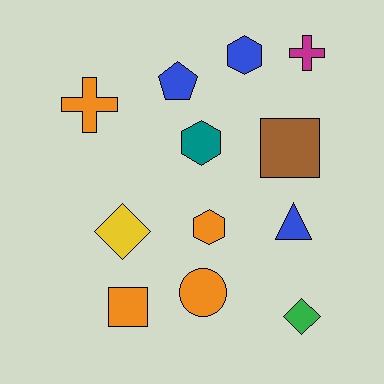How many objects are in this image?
There are 12 objects.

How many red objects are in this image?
There are no red objects.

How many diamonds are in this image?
There are 2 diamonds.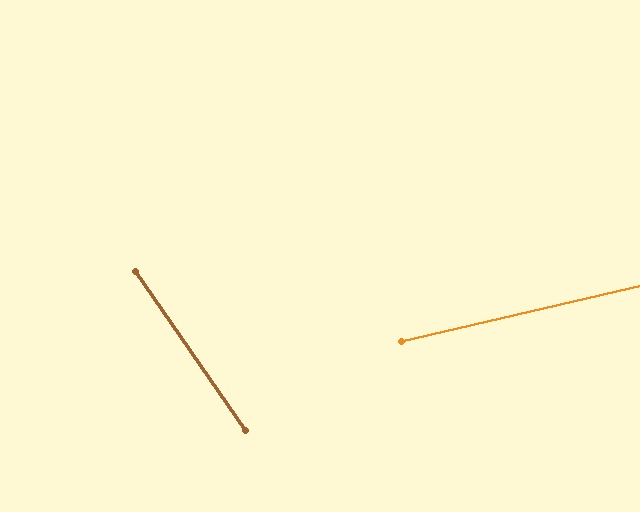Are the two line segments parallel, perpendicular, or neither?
Neither parallel nor perpendicular — they differ by about 69°.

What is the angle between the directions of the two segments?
Approximately 69 degrees.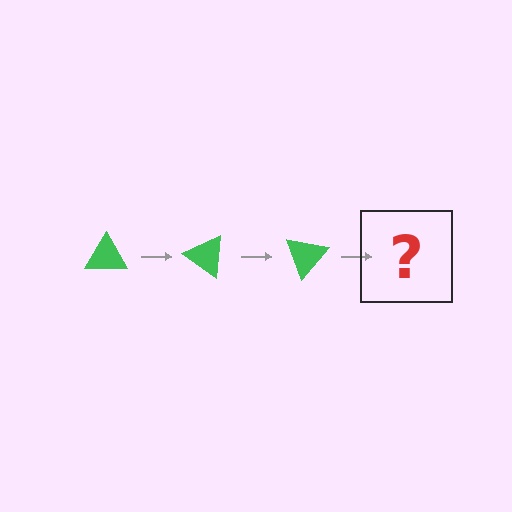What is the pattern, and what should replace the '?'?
The pattern is that the triangle rotates 35 degrees each step. The '?' should be a green triangle rotated 105 degrees.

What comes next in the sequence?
The next element should be a green triangle rotated 105 degrees.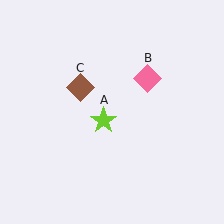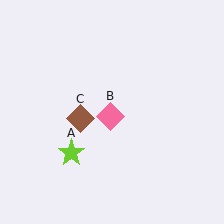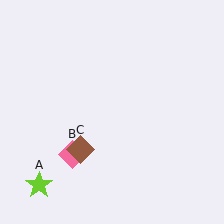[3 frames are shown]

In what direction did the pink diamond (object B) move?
The pink diamond (object B) moved down and to the left.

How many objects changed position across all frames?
3 objects changed position: lime star (object A), pink diamond (object B), brown diamond (object C).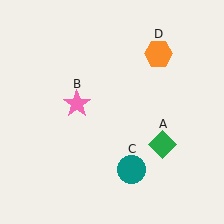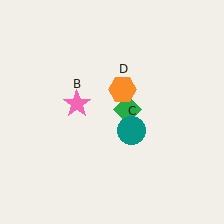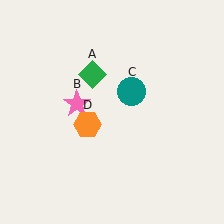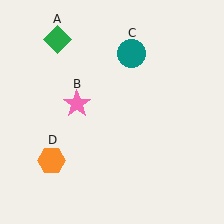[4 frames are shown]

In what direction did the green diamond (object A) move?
The green diamond (object A) moved up and to the left.